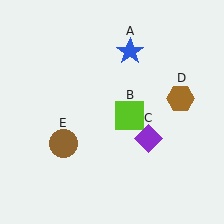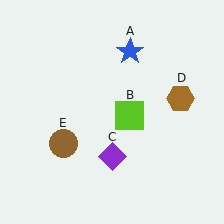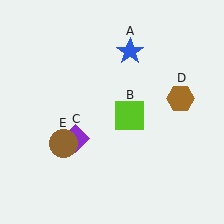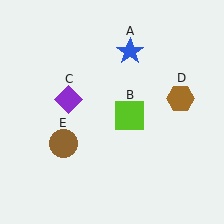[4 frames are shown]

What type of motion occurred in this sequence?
The purple diamond (object C) rotated clockwise around the center of the scene.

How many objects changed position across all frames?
1 object changed position: purple diamond (object C).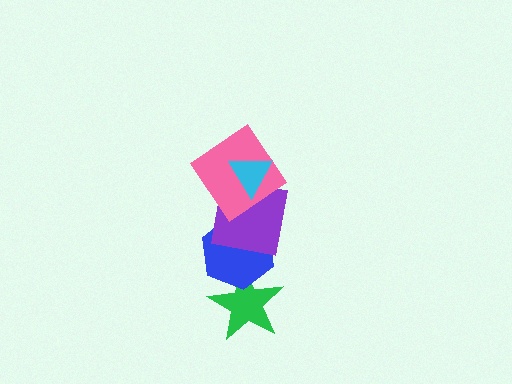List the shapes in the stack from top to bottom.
From top to bottom: the cyan triangle, the pink diamond, the purple square, the blue hexagon, the green star.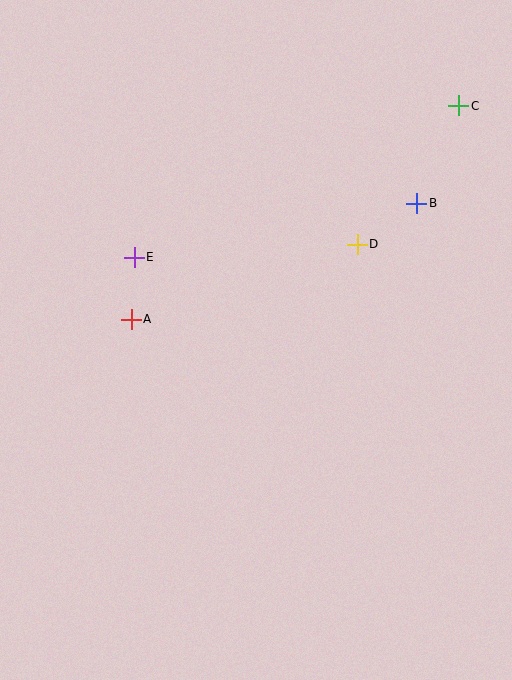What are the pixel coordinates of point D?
Point D is at (357, 244).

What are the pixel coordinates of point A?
Point A is at (132, 319).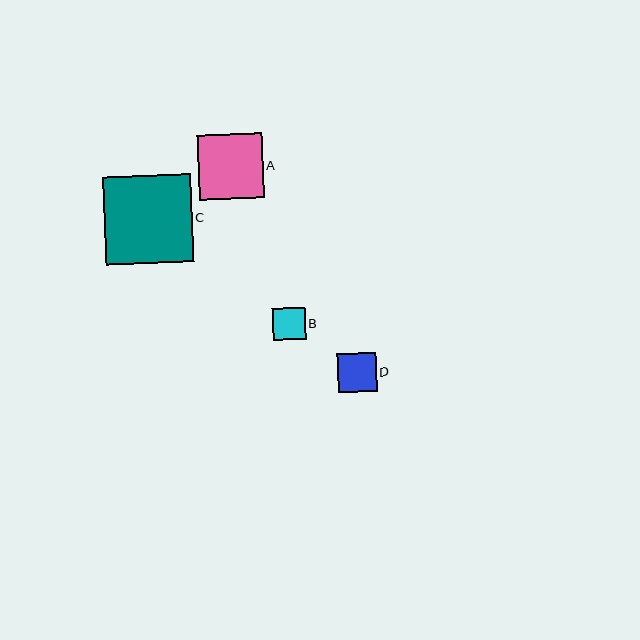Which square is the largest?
Square C is the largest with a size of approximately 88 pixels.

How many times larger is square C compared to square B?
Square C is approximately 2.7 times the size of square B.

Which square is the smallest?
Square B is the smallest with a size of approximately 32 pixels.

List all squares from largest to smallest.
From largest to smallest: C, A, D, B.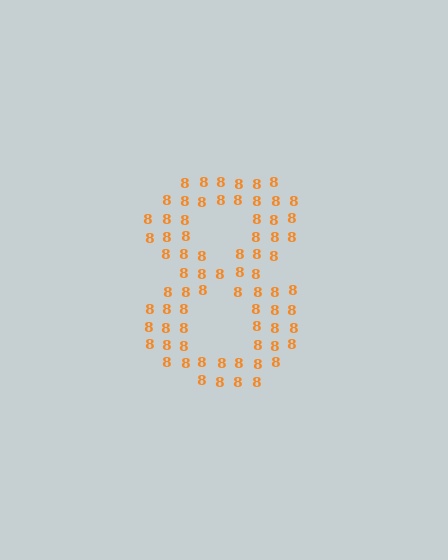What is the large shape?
The large shape is the digit 8.